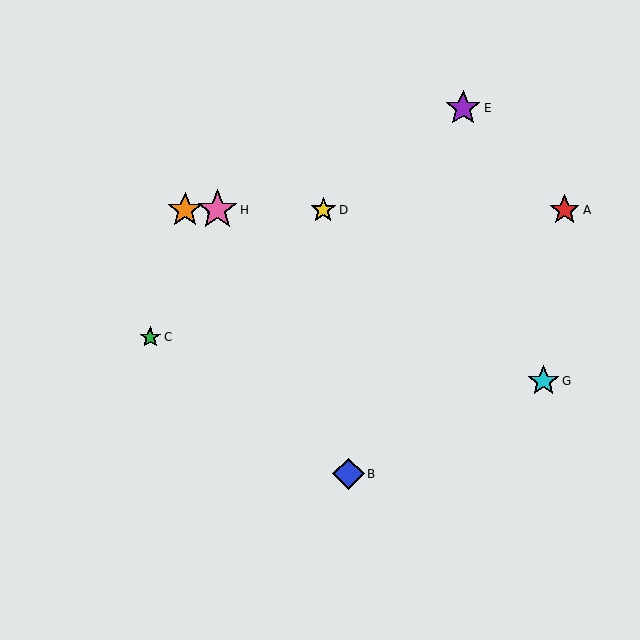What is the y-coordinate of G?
Object G is at y≈381.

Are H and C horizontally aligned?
No, H is at y≈210 and C is at y≈337.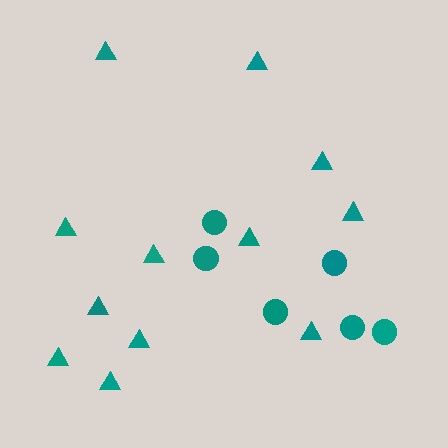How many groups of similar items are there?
There are 2 groups: one group of circles (6) and one group of triangles (12).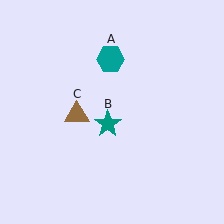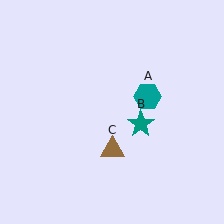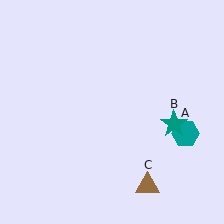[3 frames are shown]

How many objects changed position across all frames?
3 objects changed position: teal hexagon (object A), teal star (object B), brown triangle (object C).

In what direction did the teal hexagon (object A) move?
The teal hexagon (object A) moved down and to the right.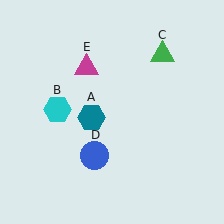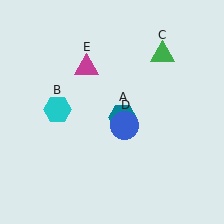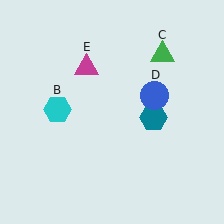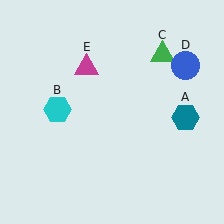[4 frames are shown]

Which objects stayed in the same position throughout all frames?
Cyan hexagon (object B) and green triangle (object C) and magenta triangle (object E) remained stationary.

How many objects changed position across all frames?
2 objects changed position: teal hexagon (object A), blue circle (object D).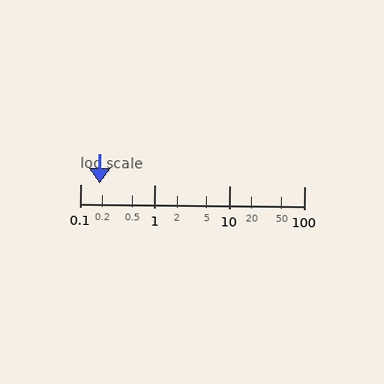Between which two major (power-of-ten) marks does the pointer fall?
The pointer is between 0.1 and 1.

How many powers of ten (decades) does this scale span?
The scale spans 3 decades, from 0.1 to 100.